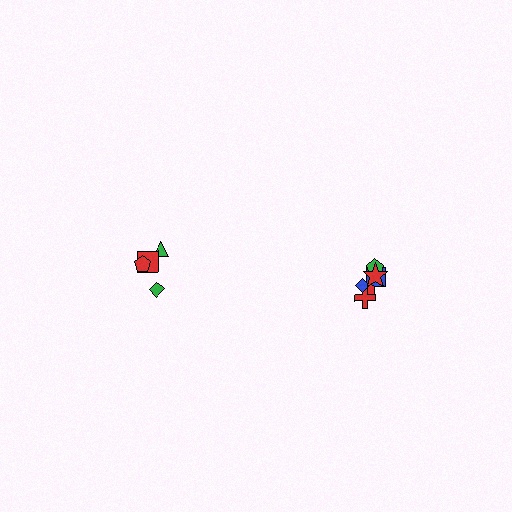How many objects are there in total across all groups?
There are 10 objects.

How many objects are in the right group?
There are 6 objects.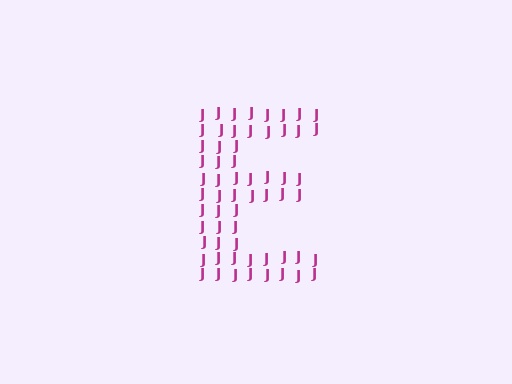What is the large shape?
The large shape is the letter E.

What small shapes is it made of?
It is made of small letter J's.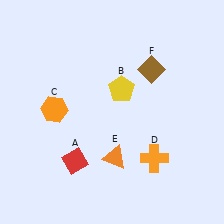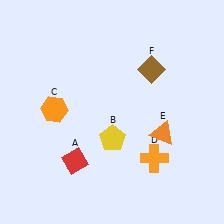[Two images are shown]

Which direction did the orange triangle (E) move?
The orange triangle (E) moved right.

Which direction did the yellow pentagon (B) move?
The yellow pentagon (B) moved down.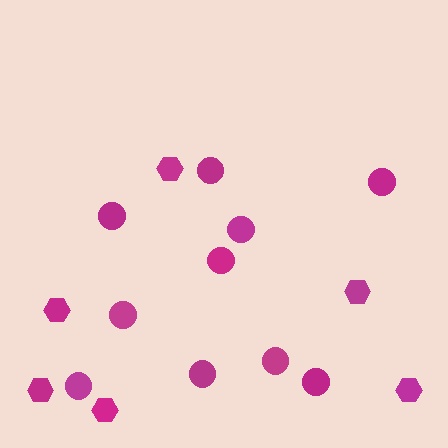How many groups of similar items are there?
There are 2 groups: one group of circles (10) and one group of hexagons (6).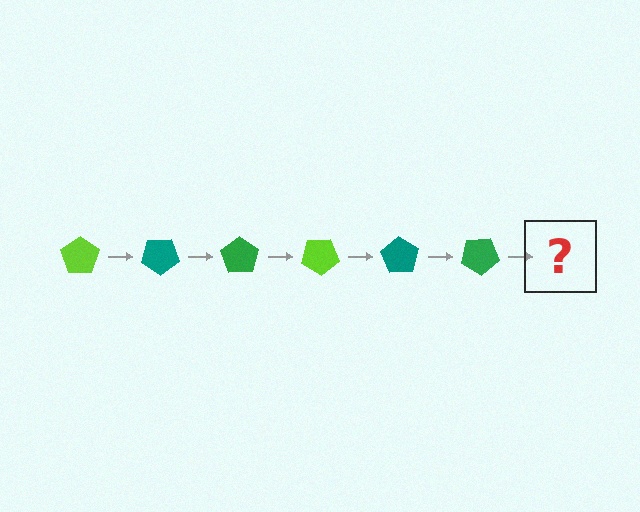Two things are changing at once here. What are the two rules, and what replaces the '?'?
The two rules are that it rotates 35 degrees each step and the color cycles through lime, teal, and green. The '?' should be a lime pentagon, rotated 210 degrees from the start.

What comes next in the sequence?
The next element should be a lime pentagon, rotated 210 degrees from the start.